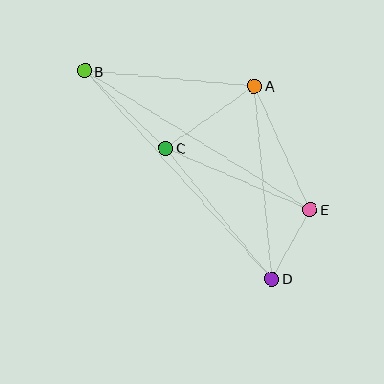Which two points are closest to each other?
Points D and E are closest to each other.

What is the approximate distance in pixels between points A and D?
The distance between A and D is approximately 194 pixels.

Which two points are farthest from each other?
Points B and D are farthest from each other.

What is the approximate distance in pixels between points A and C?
The distance between A and C is approximately 109 pixels.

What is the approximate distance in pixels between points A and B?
The distance between A and B is approximately 171 pixels.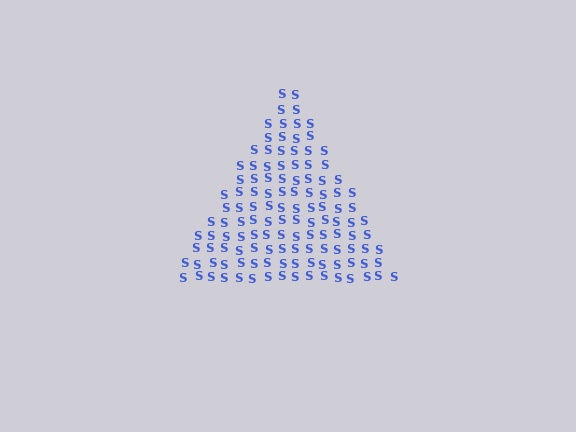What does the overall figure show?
The overall figure shows a triangle.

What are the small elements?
The small elements are letter S's.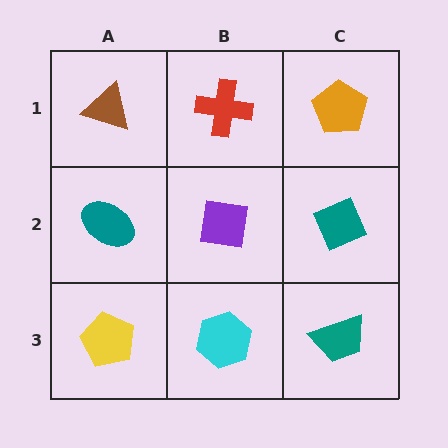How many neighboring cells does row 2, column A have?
3.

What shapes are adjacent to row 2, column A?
A brown triangle (row 1, column A), a yellow pentagon (row 3, column A), a purple square (row 2, column B).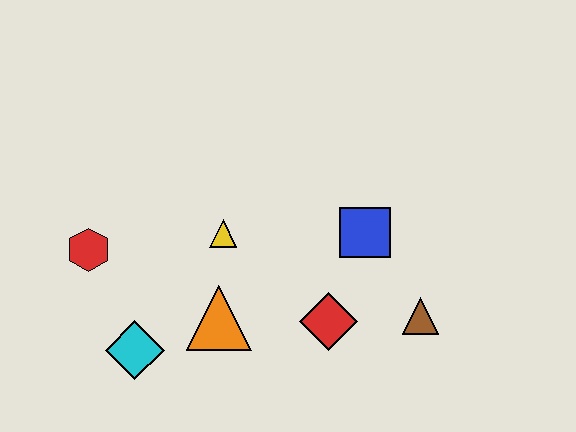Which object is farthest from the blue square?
The red hexagon is farthest from the blue square.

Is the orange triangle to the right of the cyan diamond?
Yes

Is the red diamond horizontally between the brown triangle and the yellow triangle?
Yes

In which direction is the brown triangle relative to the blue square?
The brown triangle is below the blue square.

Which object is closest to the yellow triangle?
The orange triangle is closest to the yellow triangle.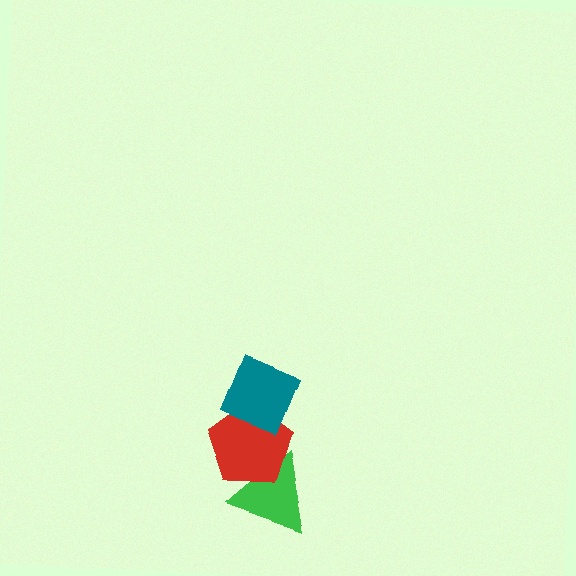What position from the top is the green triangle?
The green triangle is 3rd from the top.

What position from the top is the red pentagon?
The red pentagon is 2nd from the top.